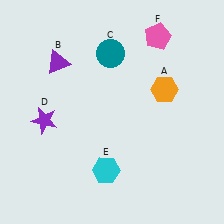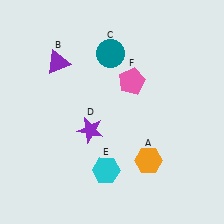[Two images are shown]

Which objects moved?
The objects that moved are: the orange hexagon (A), the purple star (D), the pink pentagon (F).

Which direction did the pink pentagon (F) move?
The pink pentagon (F) moved down.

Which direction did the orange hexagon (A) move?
The orange hexagon (A) moved down.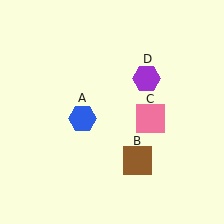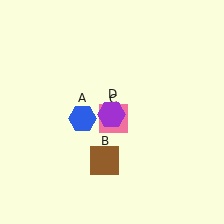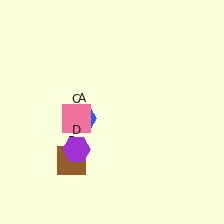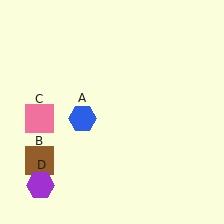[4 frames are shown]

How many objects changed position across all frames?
3 objects changed position: brown square (object B), pink square (object C), purple hexagon (object D).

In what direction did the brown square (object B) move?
The brown square (object B) moved left.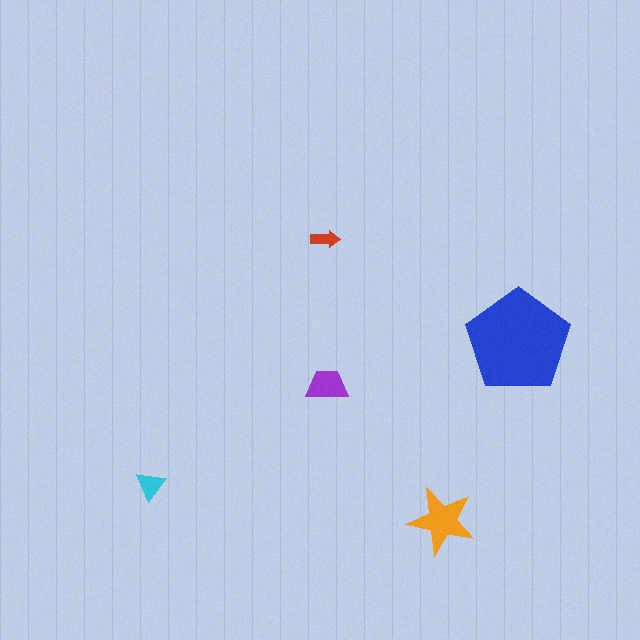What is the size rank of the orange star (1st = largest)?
2nd.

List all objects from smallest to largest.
The red arrow, the cyan triangle, the purple trapezoid, the orange star, the blue pentagon.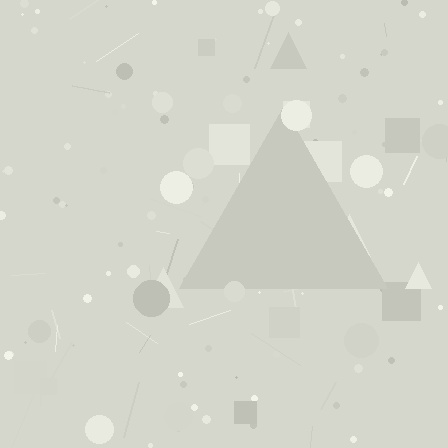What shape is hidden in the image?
A triangle is hidden in the image.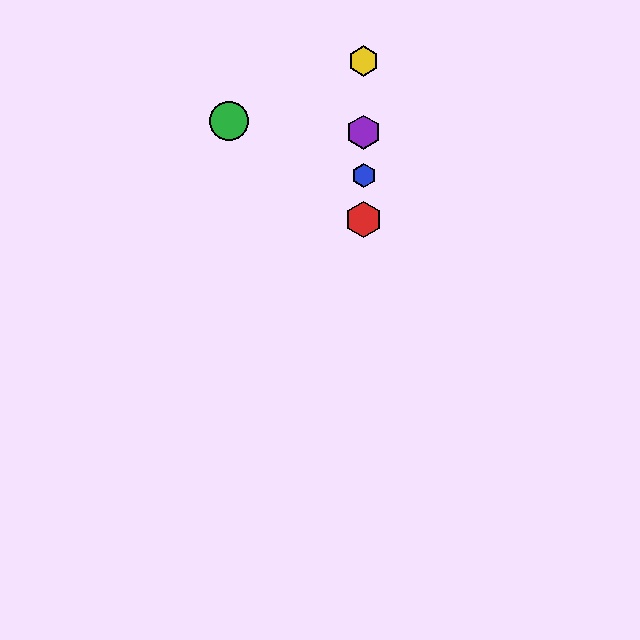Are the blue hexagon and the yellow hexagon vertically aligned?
Yes, both are at x≈364.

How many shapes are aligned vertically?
4 shapes (the red hexagon, the blue hexagon, the yellow hexagon, the purple hexagon) are aligned vertically.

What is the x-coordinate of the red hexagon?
The red hexagon is at x≈364.